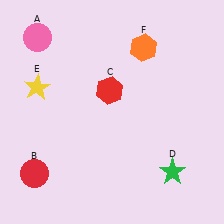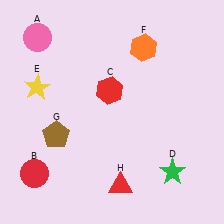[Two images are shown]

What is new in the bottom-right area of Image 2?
A red triangle (H) was added in the bottom-right area of Image 2.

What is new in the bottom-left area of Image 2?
A brown pentagon (G) was added in the bottom-left area of Image 2.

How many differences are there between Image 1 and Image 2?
There are 2 differences between the two images.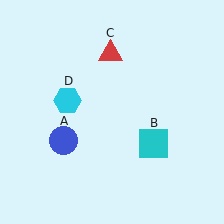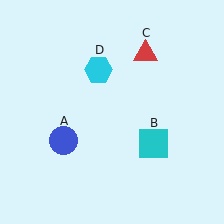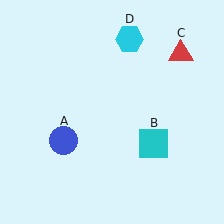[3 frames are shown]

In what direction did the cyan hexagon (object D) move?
The cyan hexagon (object D) moved up and to the right.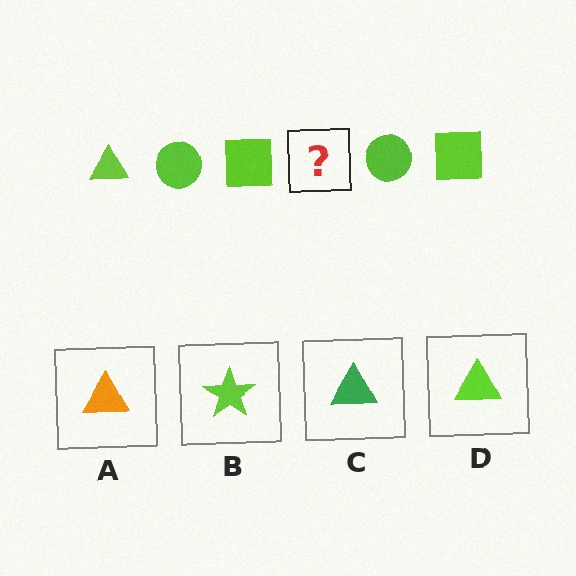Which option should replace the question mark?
Option D.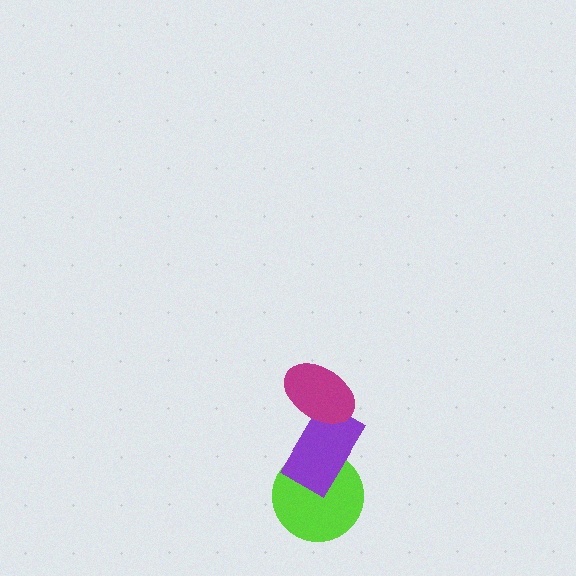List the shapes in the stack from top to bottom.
From top to bottom: the magenta ellipse, the purple rectangle, the lime circle.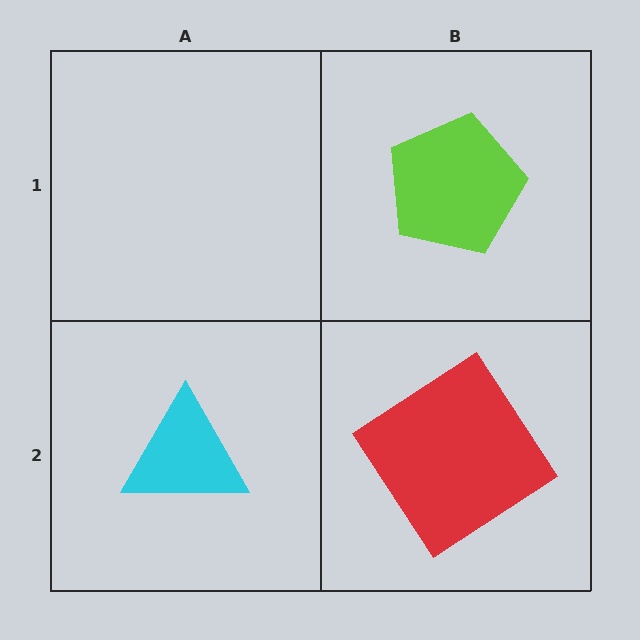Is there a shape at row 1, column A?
No, that cell is empty.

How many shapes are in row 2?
2 shapes.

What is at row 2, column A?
A cyan triangle.